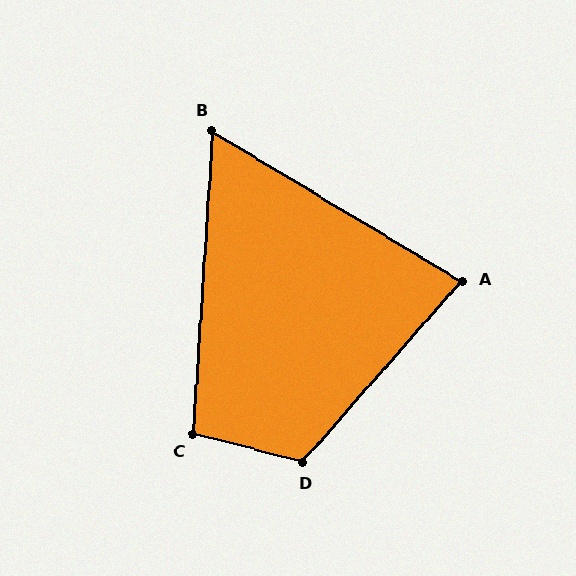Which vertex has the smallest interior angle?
B, at approximately 63 degrees.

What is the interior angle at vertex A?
Approximately 80 degrees (acute).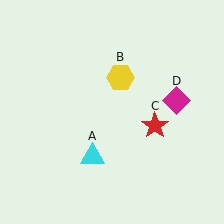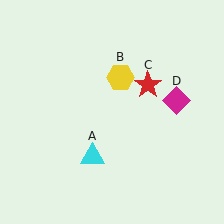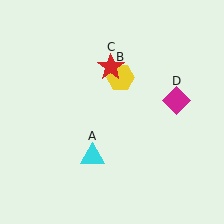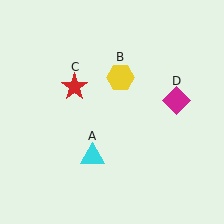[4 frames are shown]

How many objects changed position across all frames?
1 object changed position: red star (object C).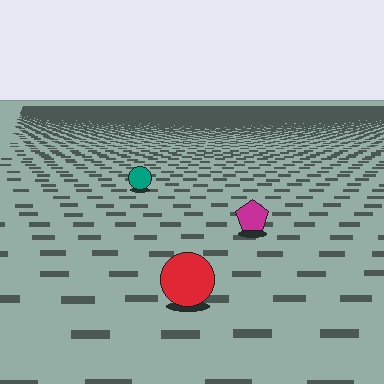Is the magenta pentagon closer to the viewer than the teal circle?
Yes. The magenta pentagon is closer — you can tell from the texture gradient: the ground texture is coarser near it.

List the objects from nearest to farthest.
From nearest to farthest: the red circle, the magenta pentagon, the teal circle.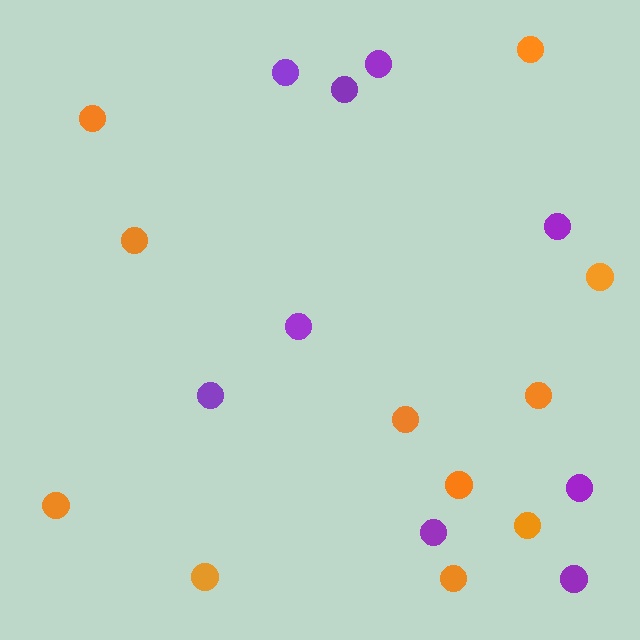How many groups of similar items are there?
There are 2 groups: one group of purple circles (9) and one group of orange circles (11).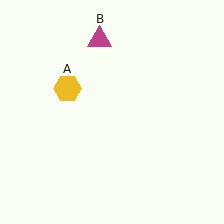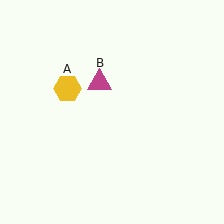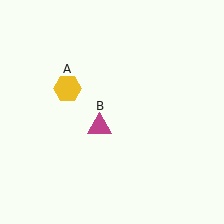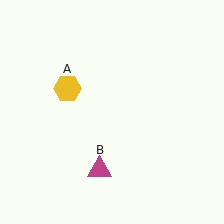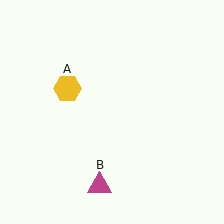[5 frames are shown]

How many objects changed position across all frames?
1 object changed position: magenta triangle (object B).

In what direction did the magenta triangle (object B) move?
The magenta triangle (object B) moved down.